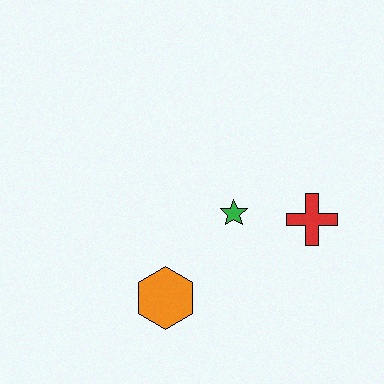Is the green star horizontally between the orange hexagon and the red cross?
Yes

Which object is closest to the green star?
The red cross is closest to the green star.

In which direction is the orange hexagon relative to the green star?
The orange hexagon is below the green star.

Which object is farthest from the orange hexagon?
The red cross is farthest from the orange hexagon.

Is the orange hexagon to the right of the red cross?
No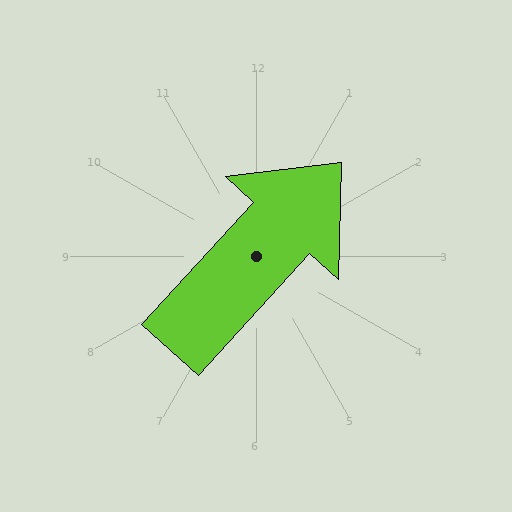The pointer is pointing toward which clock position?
Roughly 1 o'clock.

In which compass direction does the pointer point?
Northeast.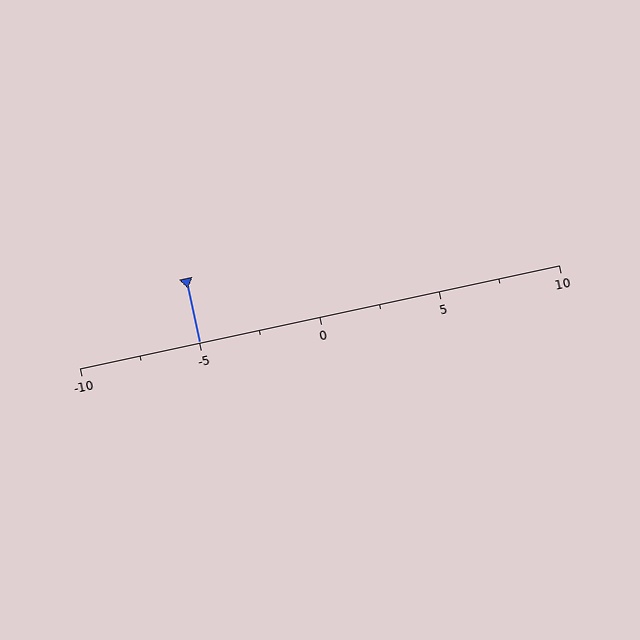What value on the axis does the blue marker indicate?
The marker indicates approximately -5.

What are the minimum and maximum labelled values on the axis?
The axis runs from -10 to 10.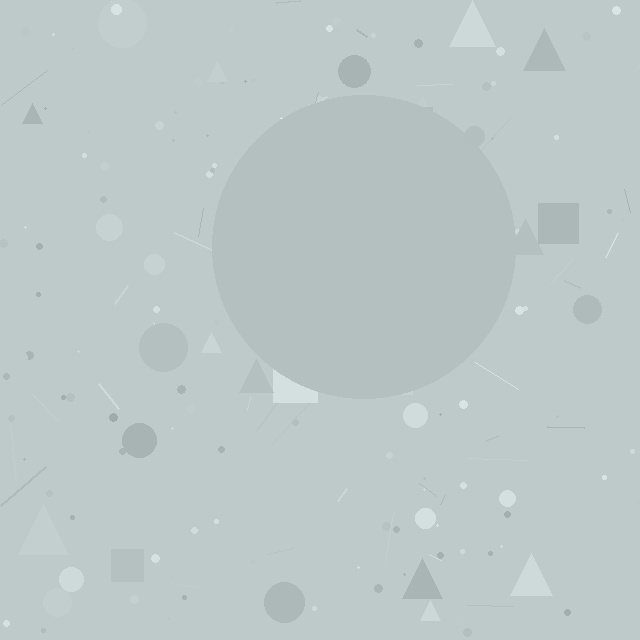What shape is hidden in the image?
A circle is hidden in the image.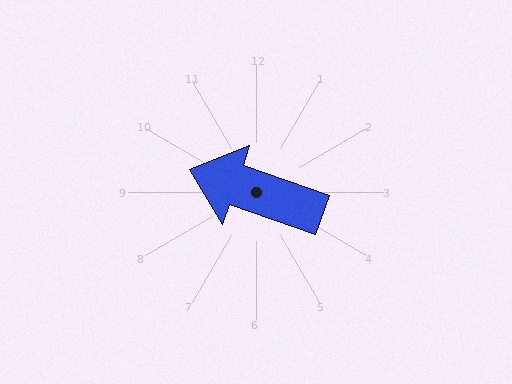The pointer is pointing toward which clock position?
Roughly 10 o'clock.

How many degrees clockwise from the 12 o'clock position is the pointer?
Approximately 289 degrees.